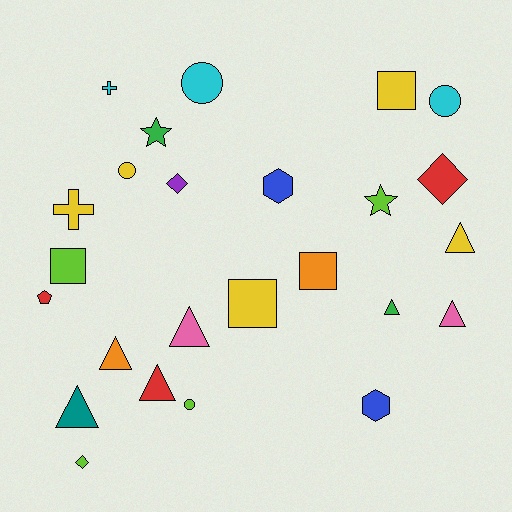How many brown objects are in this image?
There are no brown objects.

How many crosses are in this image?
There are 2 crosses.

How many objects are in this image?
There are 25 objects.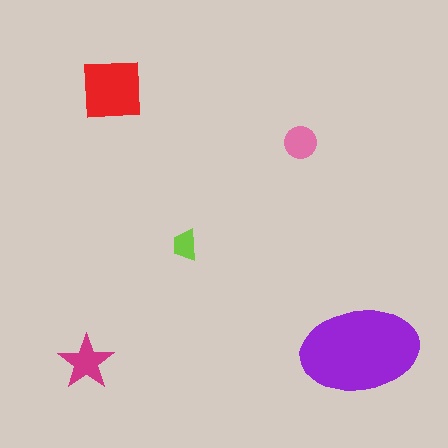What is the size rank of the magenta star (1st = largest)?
3rd.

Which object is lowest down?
The magenta star is bottommost.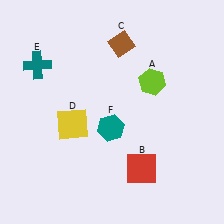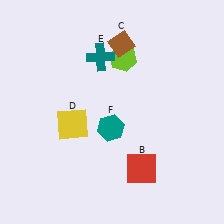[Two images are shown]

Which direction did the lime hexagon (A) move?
The lime hexagon (A) moved left.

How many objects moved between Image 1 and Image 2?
2 objects moved between the two images.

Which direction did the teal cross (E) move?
The teal cross (E) moved right.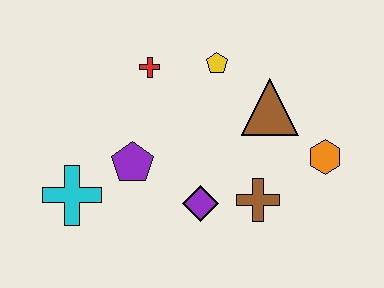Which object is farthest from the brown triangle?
The cyan cross is farthest from the brown triangle.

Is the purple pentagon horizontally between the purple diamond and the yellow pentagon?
No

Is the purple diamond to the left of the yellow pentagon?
Yes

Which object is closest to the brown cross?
The purple diamond is closest to the brown cross.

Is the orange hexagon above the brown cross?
Yes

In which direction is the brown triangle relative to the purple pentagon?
The brown triangle is to the right of the purple pentagon.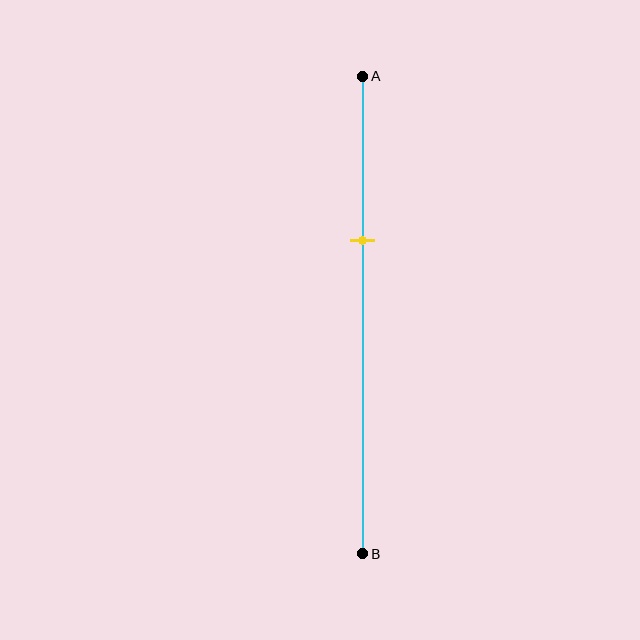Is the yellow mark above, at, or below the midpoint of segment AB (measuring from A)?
The yellow mark is above the midpoint of segment AB.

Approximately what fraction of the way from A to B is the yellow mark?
The yellow mark is approximately 35% of the way from A to B.